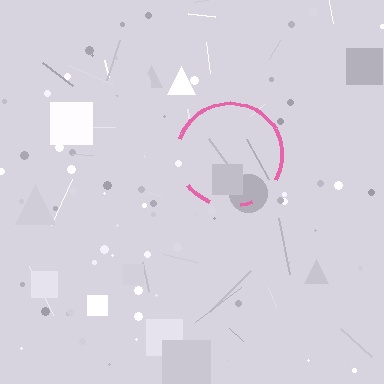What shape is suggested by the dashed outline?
The dashed outline suggests a circle.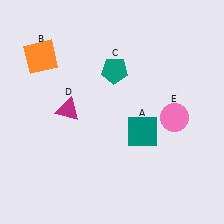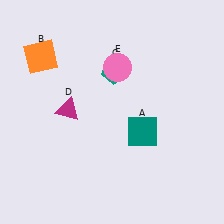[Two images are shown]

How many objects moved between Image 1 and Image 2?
1 object moved between the two images.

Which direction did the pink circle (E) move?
The pink circle (E) moved left.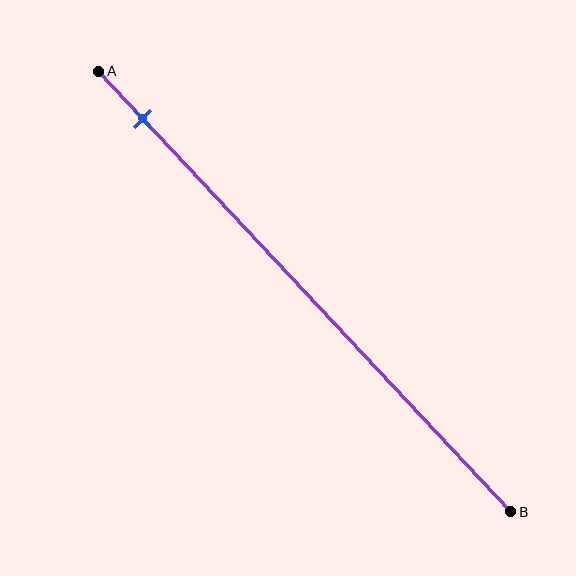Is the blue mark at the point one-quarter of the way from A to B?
No, the mark is at about 10% from A, not at the 25% one-quarter point.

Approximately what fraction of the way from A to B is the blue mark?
The blue mark is approximately 10% of the way from A to B.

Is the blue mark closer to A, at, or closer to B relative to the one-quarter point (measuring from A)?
The blue mark is closer to point A than the one-quarter point of segment AB.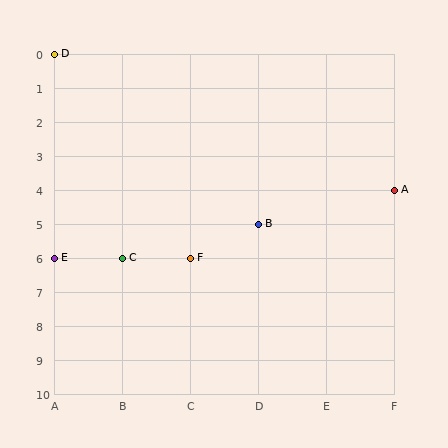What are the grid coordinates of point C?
Point C is at grid coordinates (B, 6).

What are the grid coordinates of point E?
Point E is at grid coordinates (A, 6).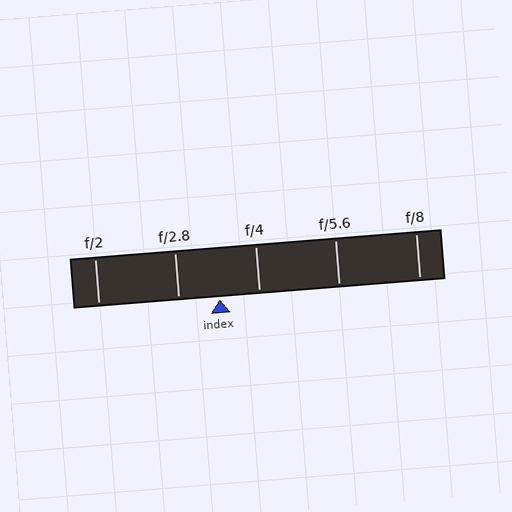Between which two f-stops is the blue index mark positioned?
The index mark is between f/2.8 and f/4.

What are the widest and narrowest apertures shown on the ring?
The widest aperture shown is f/2 and the narrowest is f/8.